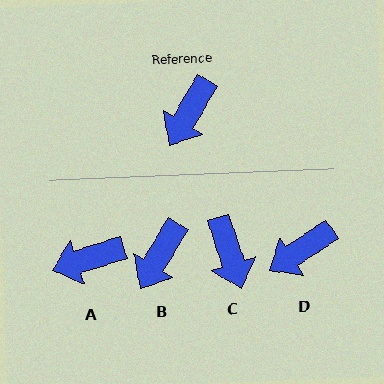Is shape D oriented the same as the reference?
No, it is off by about 26 degrees.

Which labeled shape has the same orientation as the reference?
B.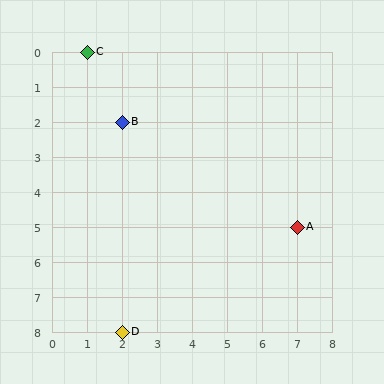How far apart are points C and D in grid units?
Points C and D are 1 column and 8 rows apart (about 8.1 grid units diagonally).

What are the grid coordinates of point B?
Point B is at grid coordinates (2, 2).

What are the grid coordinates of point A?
Point A is at grid coordinates (7, 5).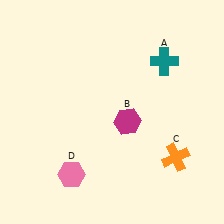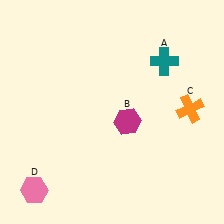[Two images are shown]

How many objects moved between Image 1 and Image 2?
2 objects moved between the two images.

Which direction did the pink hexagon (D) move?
The pink hexagon (D) moved left.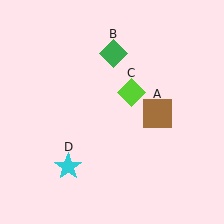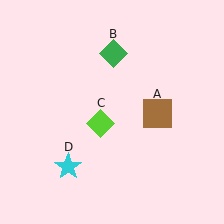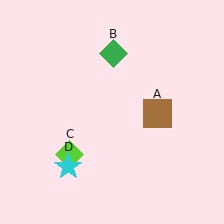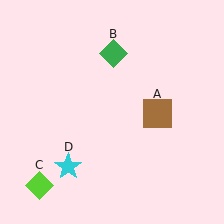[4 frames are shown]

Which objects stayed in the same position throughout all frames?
Brown square (object A) and green diamond (object B) and cyan star (object D) remained stationary.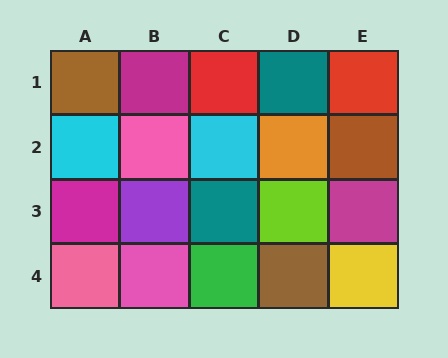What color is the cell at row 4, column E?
Yellow.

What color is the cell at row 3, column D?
Lime.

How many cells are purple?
1 cell is purple.